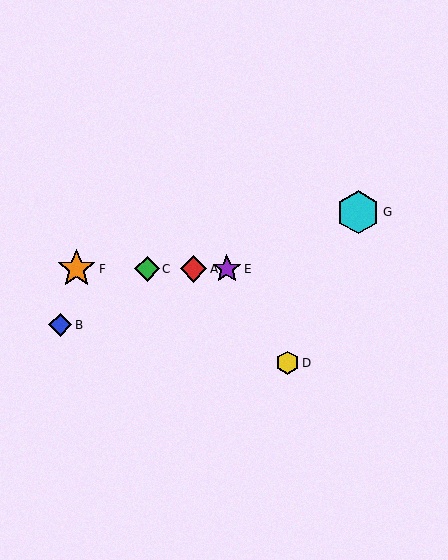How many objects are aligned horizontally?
4 objects (A, C, E, F) are aligned horizontally.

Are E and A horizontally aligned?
Yes, both are at y≈269.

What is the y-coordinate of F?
Object F is at y≈269.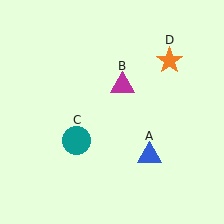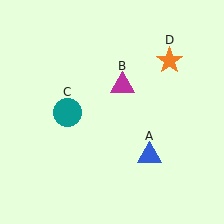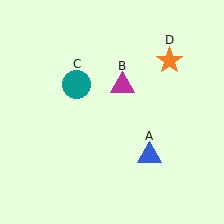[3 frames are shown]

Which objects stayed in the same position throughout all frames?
Blue triangle (object A) and magenta triangle (object B) and orange star (object D) remained stationary.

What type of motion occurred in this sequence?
The teal circle (object C) rotated clockwise around the center of the scene.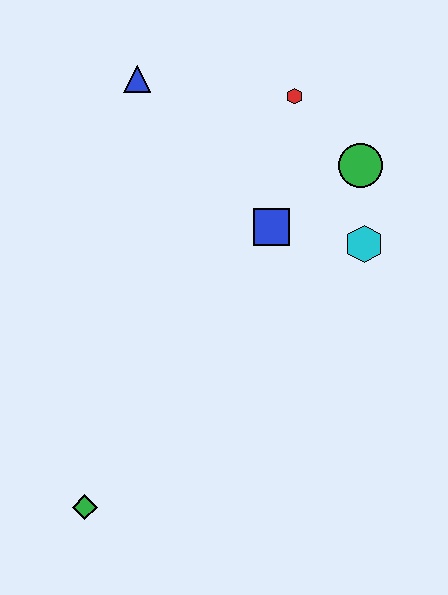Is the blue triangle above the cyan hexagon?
Yes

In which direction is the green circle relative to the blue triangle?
The green circle is to the right of the blue triangle.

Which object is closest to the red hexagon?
The green circle is closest to the red hexagon.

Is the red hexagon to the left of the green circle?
Yes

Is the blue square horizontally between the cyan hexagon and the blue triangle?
Yes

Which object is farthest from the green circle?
The green diamond is farthest from the green circle.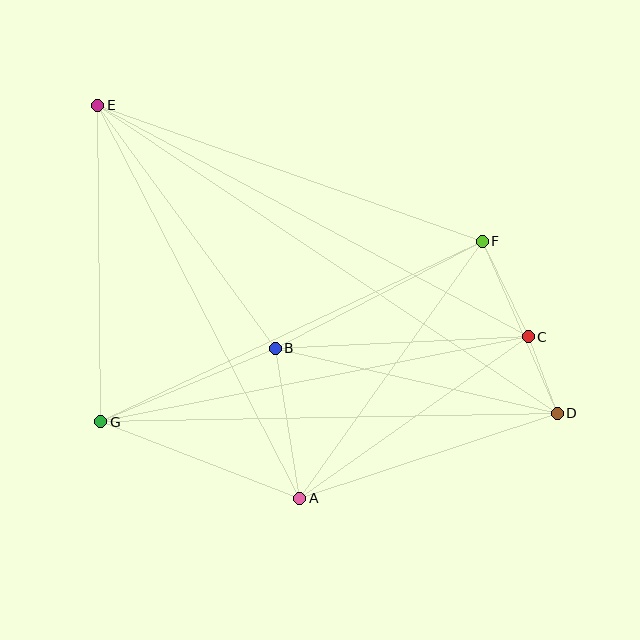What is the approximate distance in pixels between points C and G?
The distance between C and G is approximately 436 pixels.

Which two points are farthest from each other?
Points D and E are farthest from each other.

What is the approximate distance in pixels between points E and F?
The distance between E and F is approximately 408 pixels.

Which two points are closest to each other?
Points C and D are closest to each other.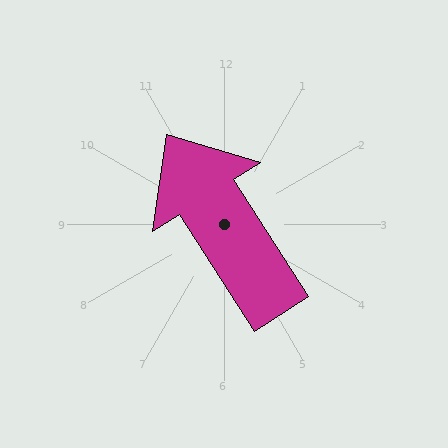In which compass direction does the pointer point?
Northwest.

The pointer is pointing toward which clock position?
Roughly 11 o'clock.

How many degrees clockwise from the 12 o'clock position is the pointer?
Approximately 327 degrees.